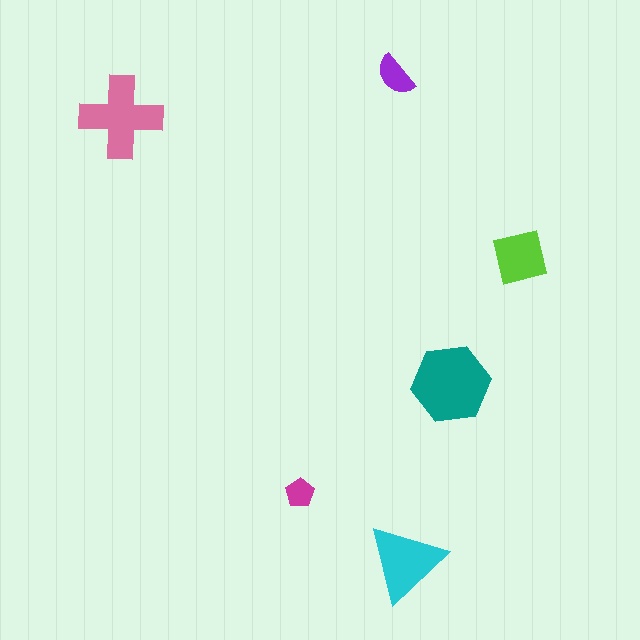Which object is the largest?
The teal hexagon.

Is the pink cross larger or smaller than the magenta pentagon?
Larger.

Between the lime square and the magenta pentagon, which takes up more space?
The lime square.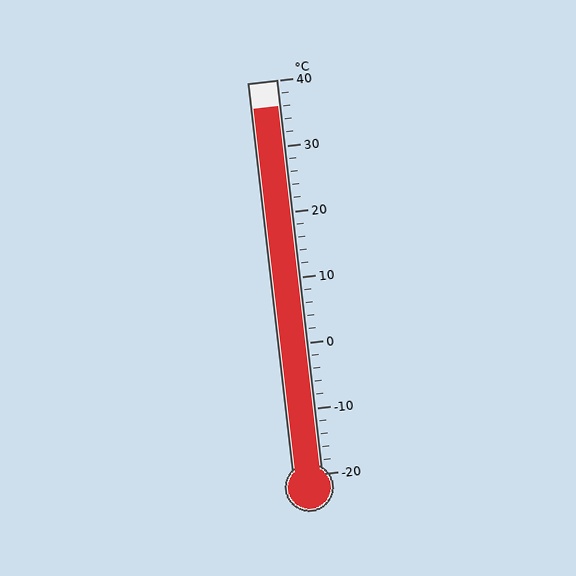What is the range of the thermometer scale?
The thermometer scale ranges from -20°C to 40°C.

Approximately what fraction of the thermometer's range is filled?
The thermometer is filled to approximately 95% of its range.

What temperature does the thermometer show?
The thermometer shows approximately 36°C.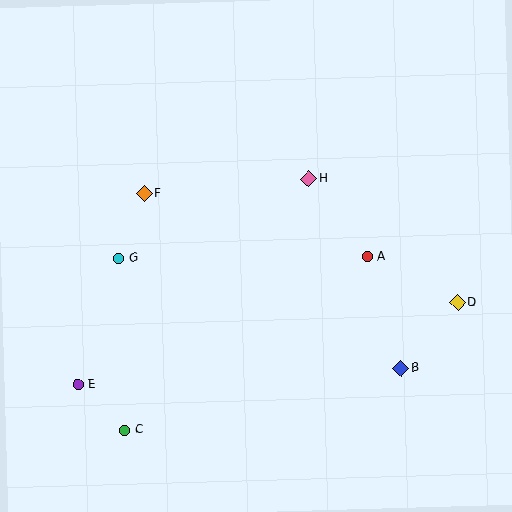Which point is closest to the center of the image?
Point H at (309, 179) is closest to the center.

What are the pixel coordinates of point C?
Point C is at (125, 430).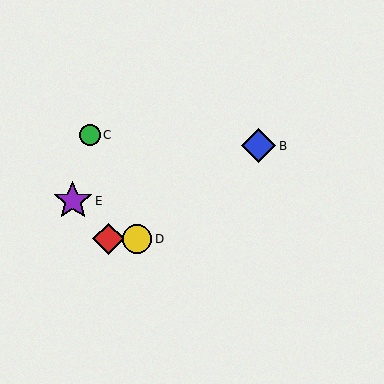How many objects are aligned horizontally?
2 objects (A, D) are aligned horizontally.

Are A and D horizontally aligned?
Yes, both are at y≈239.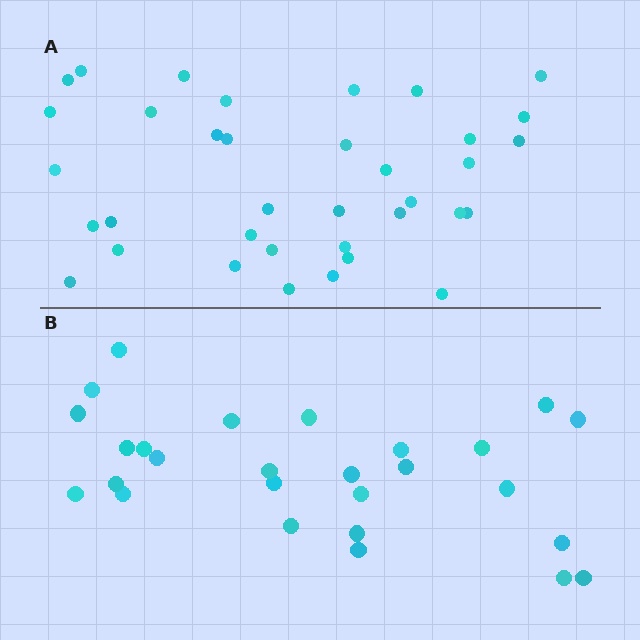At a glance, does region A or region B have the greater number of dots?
Region A (the top region) has more dots.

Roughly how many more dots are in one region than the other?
Region A has roughly 8 or so more dots than region B.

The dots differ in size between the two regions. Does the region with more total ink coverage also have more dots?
No. Region B has more total ink coverage because its dots are larger, but region A actually contains more individual dots. Total area can be misleading — the number of items is what matters here.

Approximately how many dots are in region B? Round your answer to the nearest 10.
About 30 dots. (The exact count is 27, which rounds to 30.)